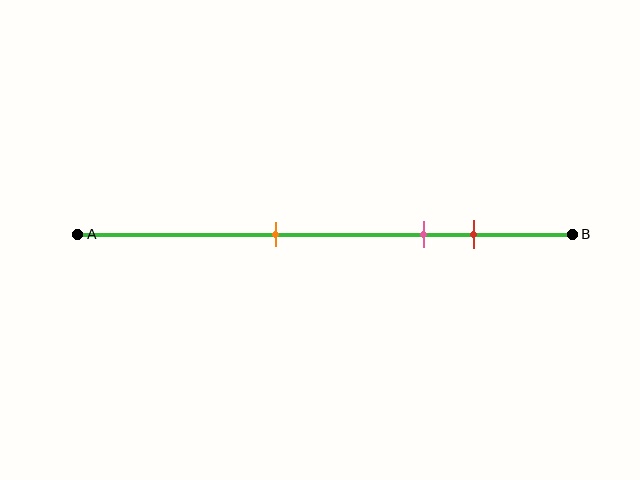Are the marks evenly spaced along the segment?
No, the marks are not evenly spaced.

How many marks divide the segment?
There are 3 marks dividing the segment.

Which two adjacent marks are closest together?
The pink and red marks are the closest adjacent pair.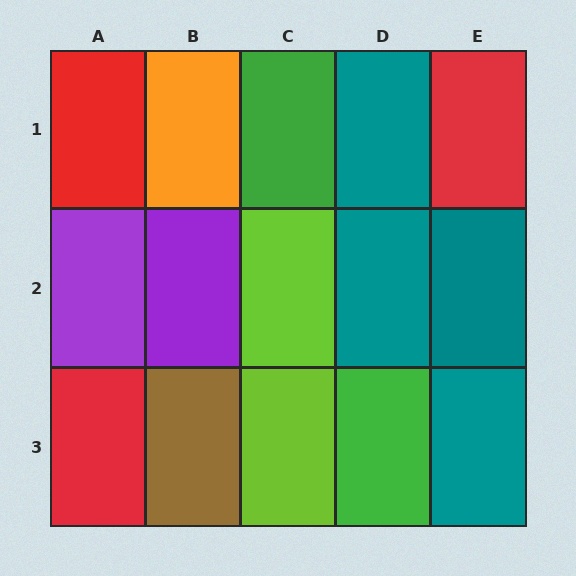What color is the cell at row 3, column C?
Lime.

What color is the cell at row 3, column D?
Green.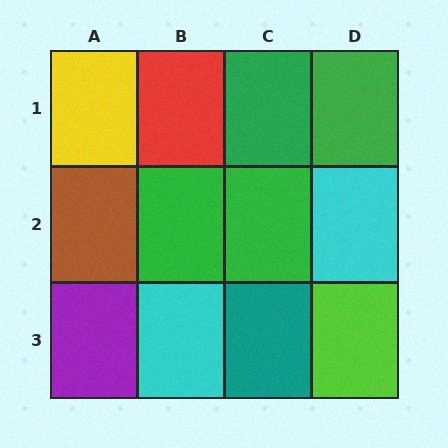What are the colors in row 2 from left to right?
Brown, green, green, cyan.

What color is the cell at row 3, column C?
Teal.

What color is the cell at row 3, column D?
Lime.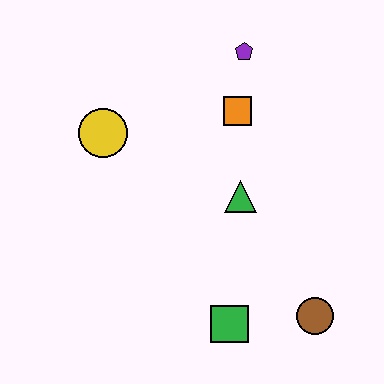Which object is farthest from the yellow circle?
The brown circle is farthest from the yellow circle.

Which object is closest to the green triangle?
The orange square is closest to the green triangle.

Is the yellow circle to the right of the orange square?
No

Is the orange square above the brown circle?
Yes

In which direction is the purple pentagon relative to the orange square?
The purple pentagon is above the orange square.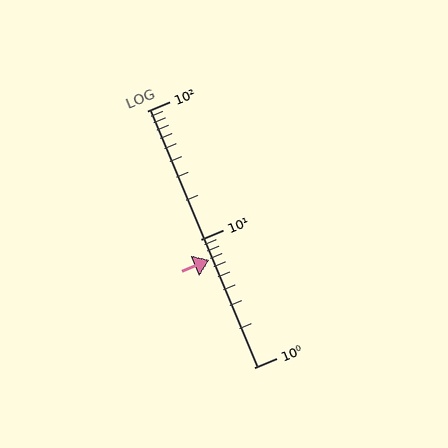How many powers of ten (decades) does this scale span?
The scale spans 2 decades, from 1 to 100.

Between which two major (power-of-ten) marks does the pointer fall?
The pointer is between 1 and 10.